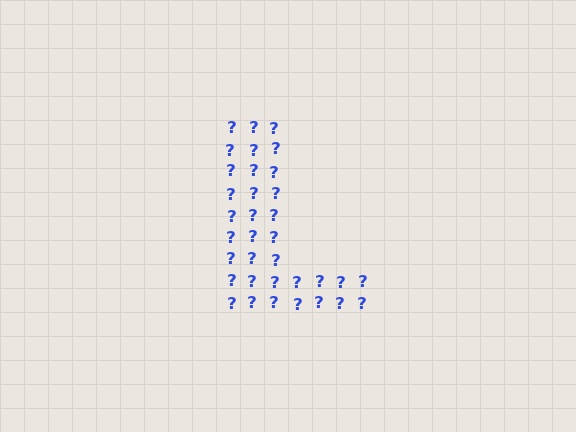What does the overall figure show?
The overall figure shows the letter L.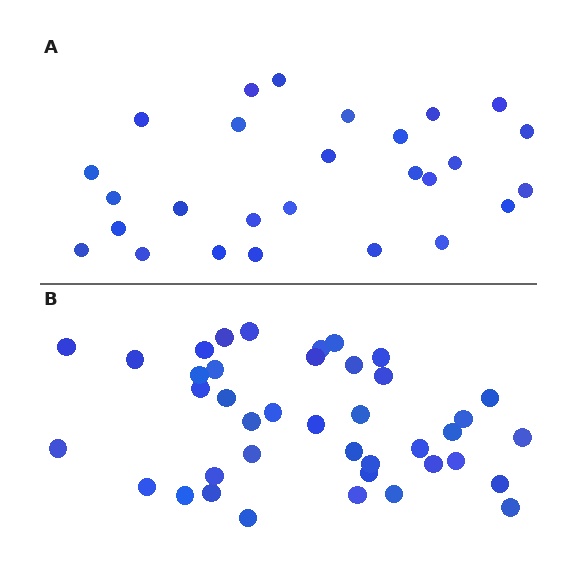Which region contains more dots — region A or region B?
Region B (the bottom region) has more dots.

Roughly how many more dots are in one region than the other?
Region B has approximately 15 more dots than region A.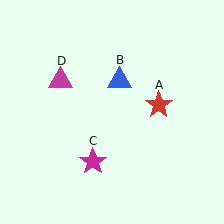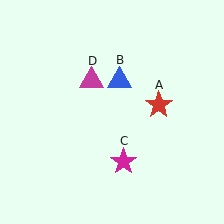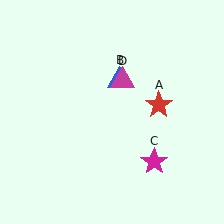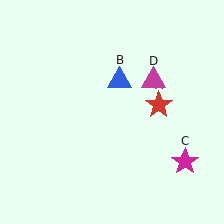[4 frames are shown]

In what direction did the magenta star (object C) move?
The magenta star (object C) moved right.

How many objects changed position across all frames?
2 objects changed position: magenta star (object C), magenta triangle (object D).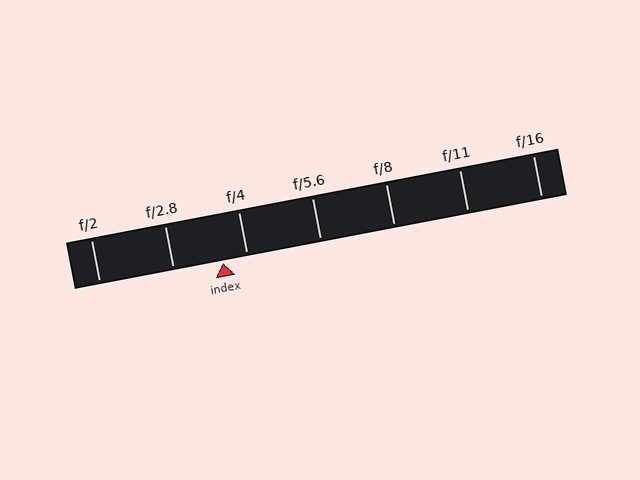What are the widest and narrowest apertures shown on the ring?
The widest aperture shown is f/2 and the narrowest is f/16.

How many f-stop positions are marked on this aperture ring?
There are 7 f-stop positions marked.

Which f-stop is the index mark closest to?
The index mark is closest to f/4.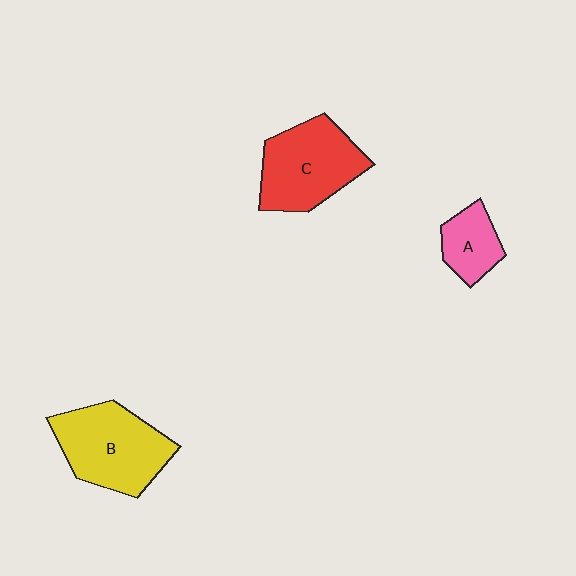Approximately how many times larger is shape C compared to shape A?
Approximately 2.1 times.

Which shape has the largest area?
Shape B (yellow).